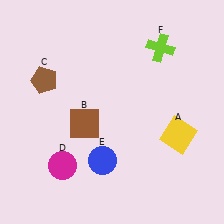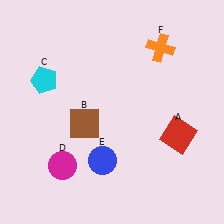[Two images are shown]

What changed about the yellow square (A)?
In Image 1, A is yellow. In Image 2, it changed to red.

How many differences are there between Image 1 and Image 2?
There are 3 differences between the two images.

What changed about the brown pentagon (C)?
In Image 1, C is brown. In Image 2, it changed to cyan.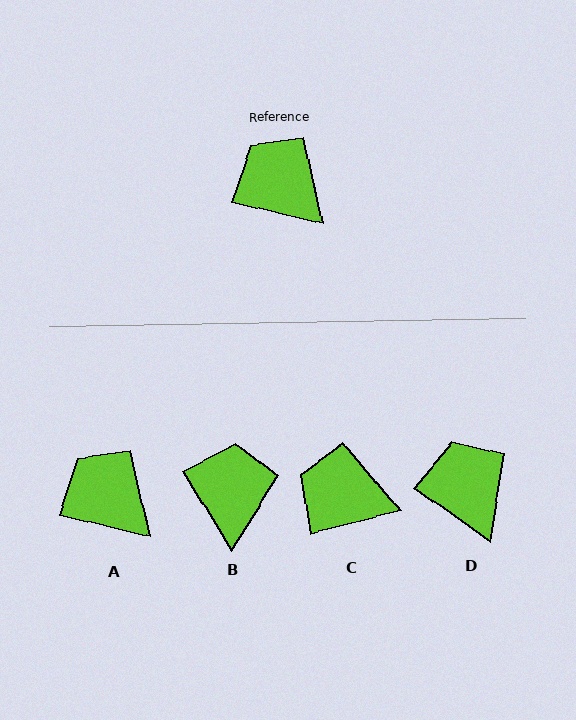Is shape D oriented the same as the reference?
No, it is off by about 22 degrees.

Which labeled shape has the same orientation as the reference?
A.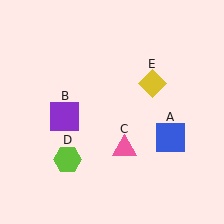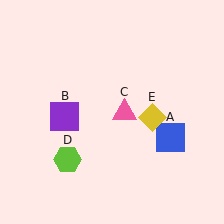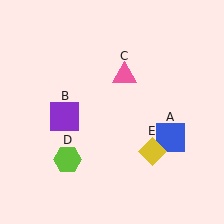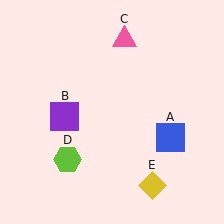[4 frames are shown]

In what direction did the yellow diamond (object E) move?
The yellow diamond (object E) moved down.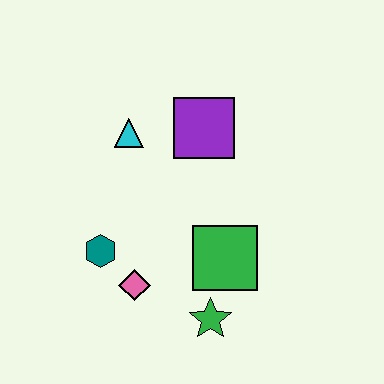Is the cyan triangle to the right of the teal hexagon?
Yes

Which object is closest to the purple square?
The cyan triangle is closest to the purple square.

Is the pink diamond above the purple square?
No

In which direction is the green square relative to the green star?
The green square is above the green star.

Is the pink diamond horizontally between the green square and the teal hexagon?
Yes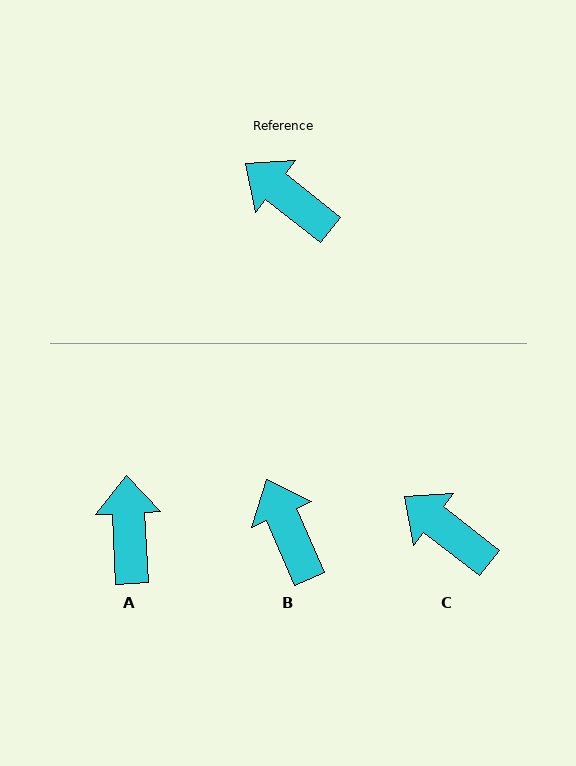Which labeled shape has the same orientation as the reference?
C.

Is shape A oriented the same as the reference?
No, it is off by about 49 degrees.